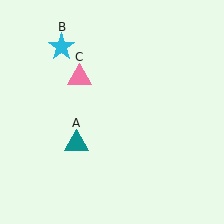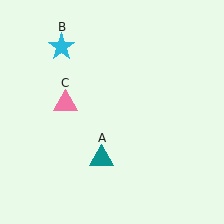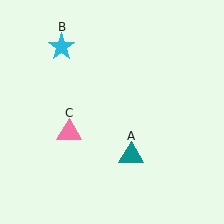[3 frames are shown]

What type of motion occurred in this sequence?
The teal triangle (object A), pink triangle (object C) rotated counterclockwise around the center of the scene.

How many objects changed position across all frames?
2 objects changed position: teal triangle (object A), pink triangle (object C).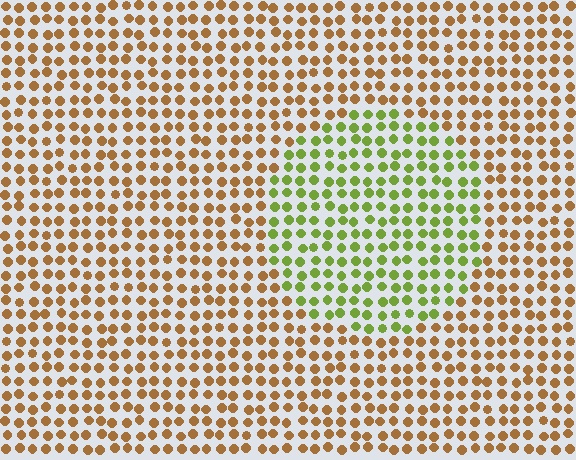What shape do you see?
I see a circle.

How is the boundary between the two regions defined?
The boundary is defined purely by a slight shift in hue (about 56 degrees). Spacing, size, and orientation are identical on both sides.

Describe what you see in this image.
The image is filled with small brown elements in a uniform arrangement. A circle-shaped region is visible where the elements are tinted to a slightly different hue, forming a subtle color boundary.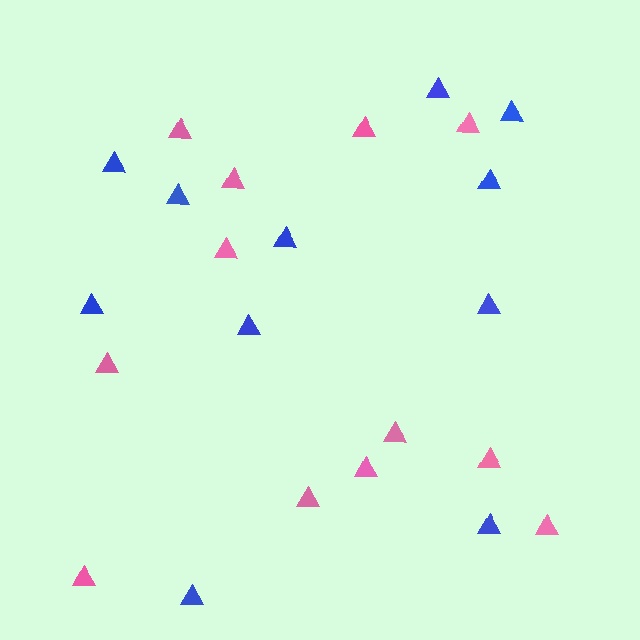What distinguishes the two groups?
There are 2 groups: one group of pink triangles (12) and one group of blue triangles (11).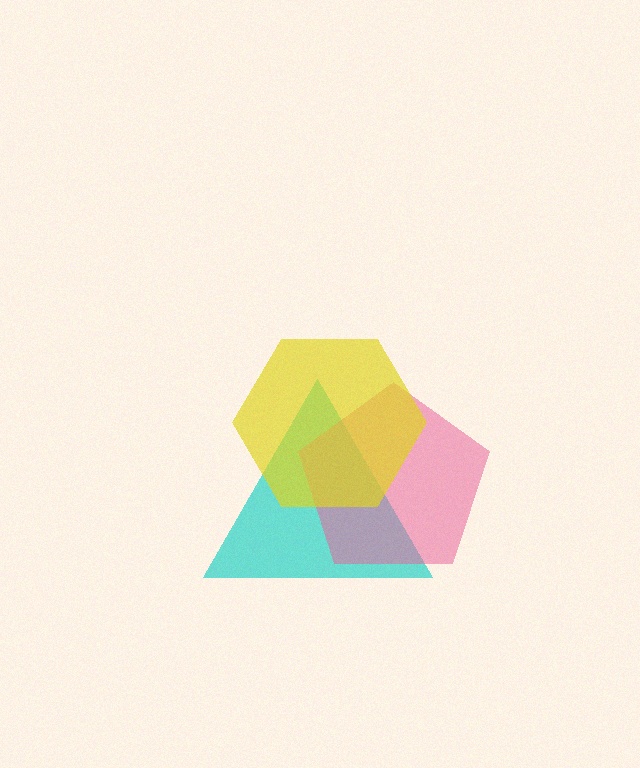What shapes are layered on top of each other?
The layered shapes are: a cyan triangle, a pink pentagon, a yellow hexagon.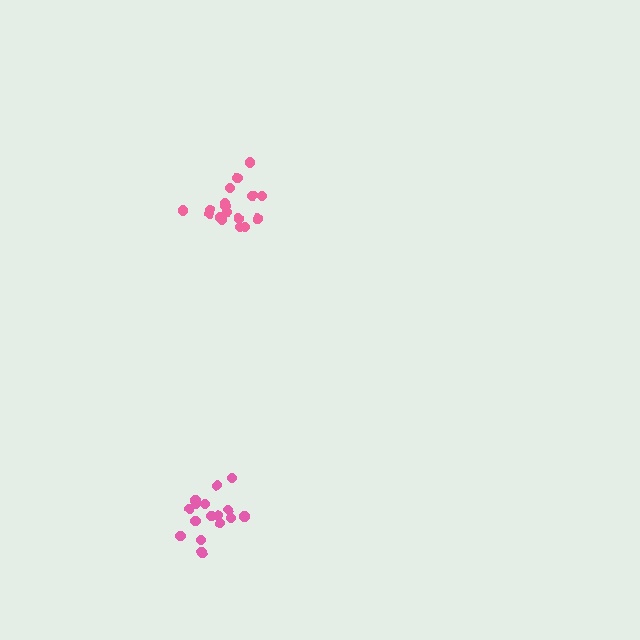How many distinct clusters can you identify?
There are 2 distinct clusters.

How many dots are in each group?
Group 1: 17 dots, Group 2: 19 dots (36 total).